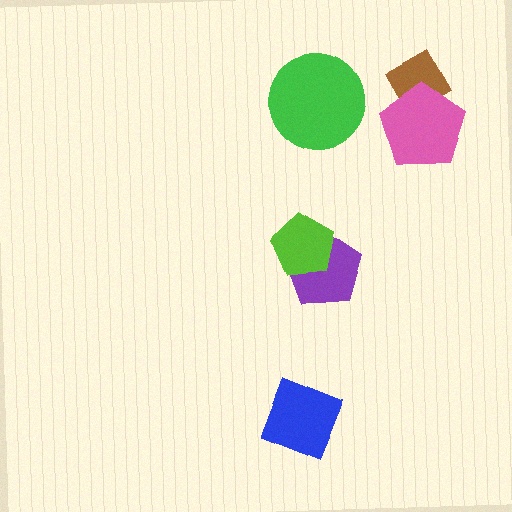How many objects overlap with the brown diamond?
1 object overlaps with the brown diamond.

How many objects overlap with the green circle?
0 objects overlap with the green circle.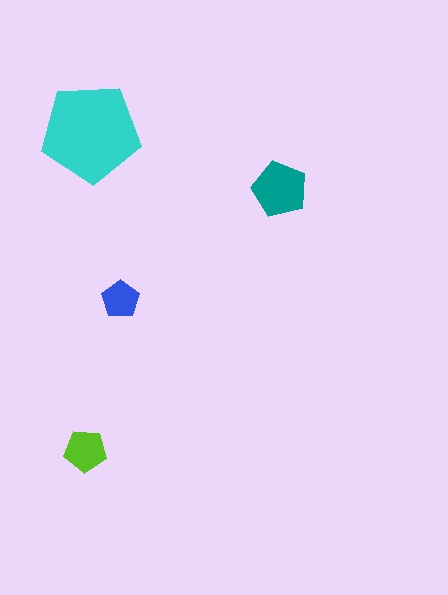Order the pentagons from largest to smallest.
the cyan one, the teal one, the lime one, the blue one.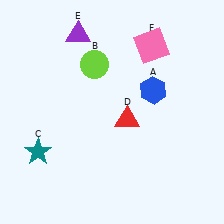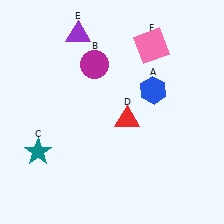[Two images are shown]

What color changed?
The circle (B) changed from lime in Image 1 to magenta in Image 2.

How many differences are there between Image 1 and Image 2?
There is 1 difference between the two images.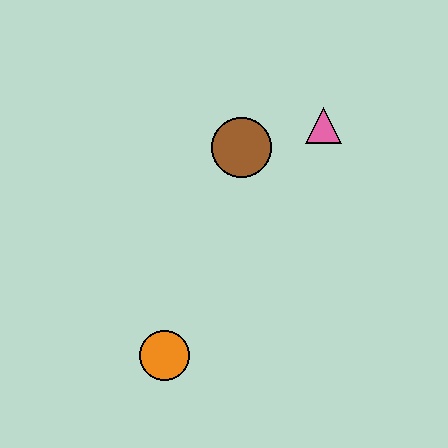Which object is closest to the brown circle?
The pink triangle is closest to the brown circle.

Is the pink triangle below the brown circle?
No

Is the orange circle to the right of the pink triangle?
No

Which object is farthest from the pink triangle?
The orange circle is farthest from the pink triangle.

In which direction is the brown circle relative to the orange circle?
The brown circle is above the orange circle.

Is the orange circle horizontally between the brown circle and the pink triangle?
No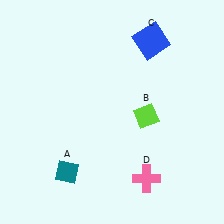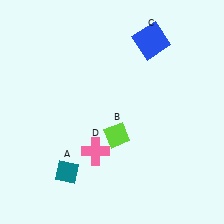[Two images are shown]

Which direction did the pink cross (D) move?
The pink cross (D) moved left.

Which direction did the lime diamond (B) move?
The lime diamond (B) moved left.